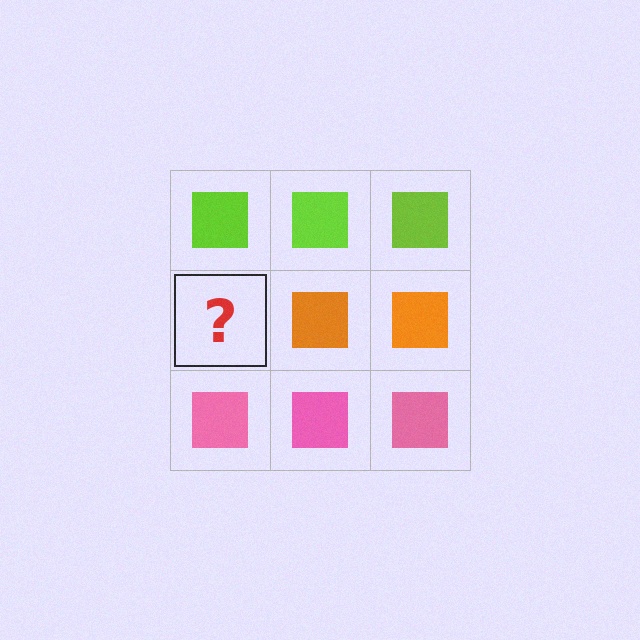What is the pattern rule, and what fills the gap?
The rule is that each row has a consistent color. The gap should be filled with an orange square.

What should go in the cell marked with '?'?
The missing cell should contain an orange square.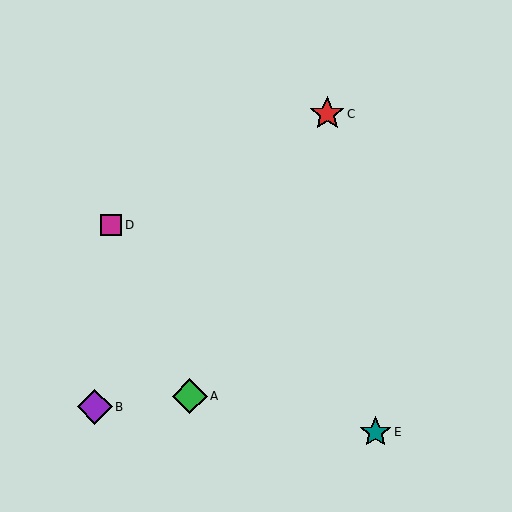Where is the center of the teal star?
The center of the teal star is at (375, 432).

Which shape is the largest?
The green diamond (labeled A) is the largest.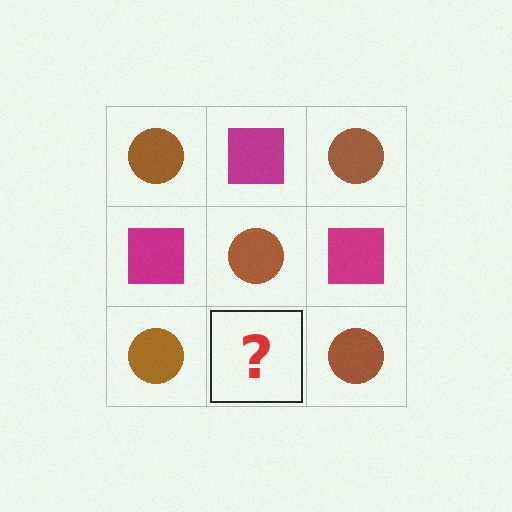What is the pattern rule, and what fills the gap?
The rule is that it alternates brown circle and magenta square in a checkerboard pattern. The gap should be filled with a magenta square.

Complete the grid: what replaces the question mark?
The question mark should be replaced with a magenta square.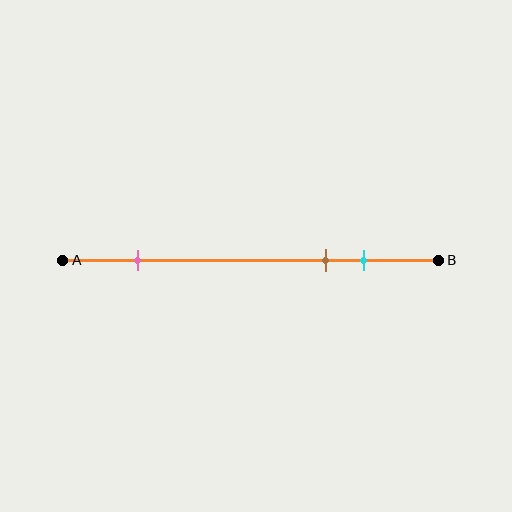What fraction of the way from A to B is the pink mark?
The pink mark is approximately 20% (0.2) of the way from A to B.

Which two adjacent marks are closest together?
The brown and cyan marks are the closest adjacent pair.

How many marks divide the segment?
There are 3 marks dividing the segment.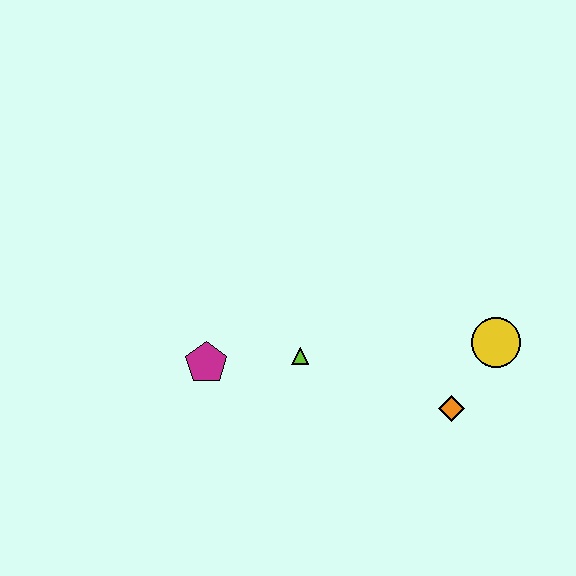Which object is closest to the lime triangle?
The magenta pentagon is closest to the lime triangle.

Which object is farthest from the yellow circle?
The magenta pentagon is farthest from the yellow circle.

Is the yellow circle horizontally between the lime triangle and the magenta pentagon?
No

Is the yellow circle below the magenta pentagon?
No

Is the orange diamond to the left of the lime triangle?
No